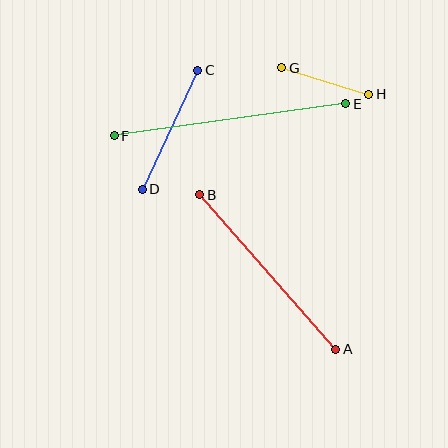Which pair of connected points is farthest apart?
Points E and F are farthest apart.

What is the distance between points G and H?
The distance is approximately 91 pixels.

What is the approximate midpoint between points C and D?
The midpoint is at approximately (170, 130) pixels.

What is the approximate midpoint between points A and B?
The midpoint is at approximately (268, 272) pixels.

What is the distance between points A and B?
The distance is approximately 206 pixels.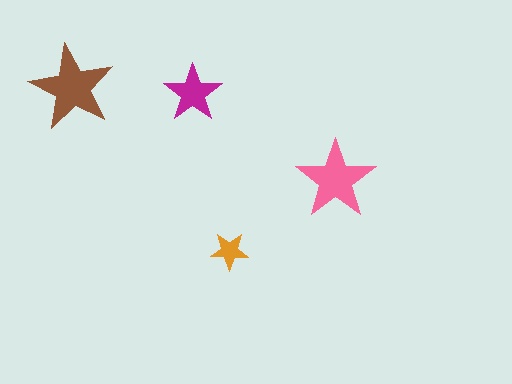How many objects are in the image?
There are 4 objects in the image.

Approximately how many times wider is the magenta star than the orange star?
About 1.5 times wider.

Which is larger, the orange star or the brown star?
The brown one.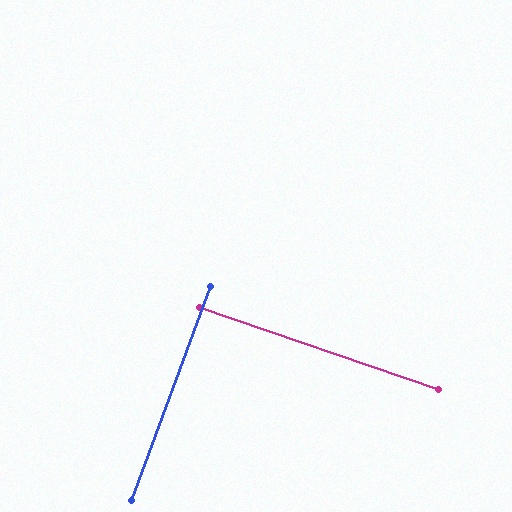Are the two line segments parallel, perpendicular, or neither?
Perpendicular — they meet at approximately 89°.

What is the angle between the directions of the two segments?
Approximately 89 degrees.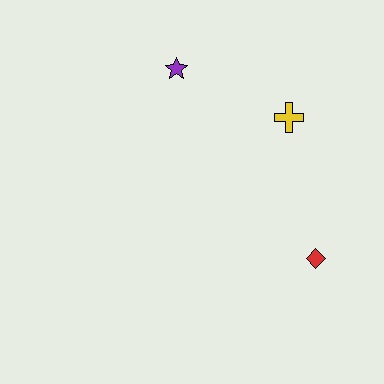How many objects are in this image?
There are 3 objects.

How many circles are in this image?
There are no circles.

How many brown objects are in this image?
There are no brown objects.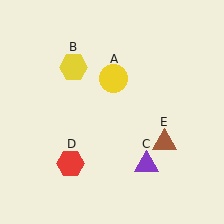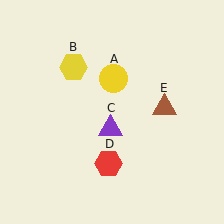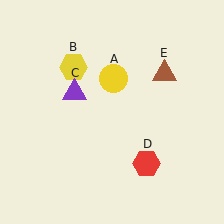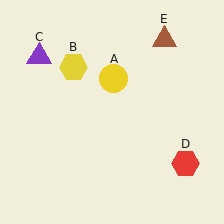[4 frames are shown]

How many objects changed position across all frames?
3 objects changed position: purple triangle (object C), red hexagon (object D), brown triangle (object E).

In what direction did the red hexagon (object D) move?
The red hexagon (object D) moved right.